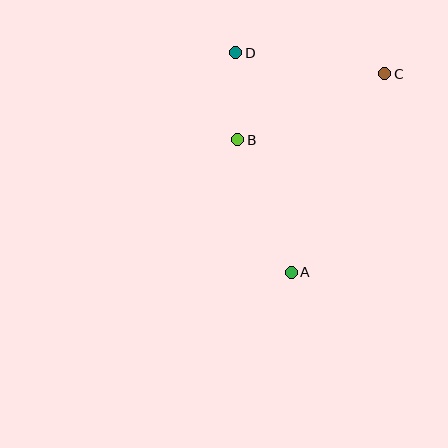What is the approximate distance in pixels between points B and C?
The distance between B and C is approximately 161 pixels.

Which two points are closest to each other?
Points B and D are closest to each other.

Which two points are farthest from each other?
Points A and D are farthest from each other.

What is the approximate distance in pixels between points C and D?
The distance between C and D is approximately 151 pixels.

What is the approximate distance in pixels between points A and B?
The distance between A and B is approximately 143 pixels.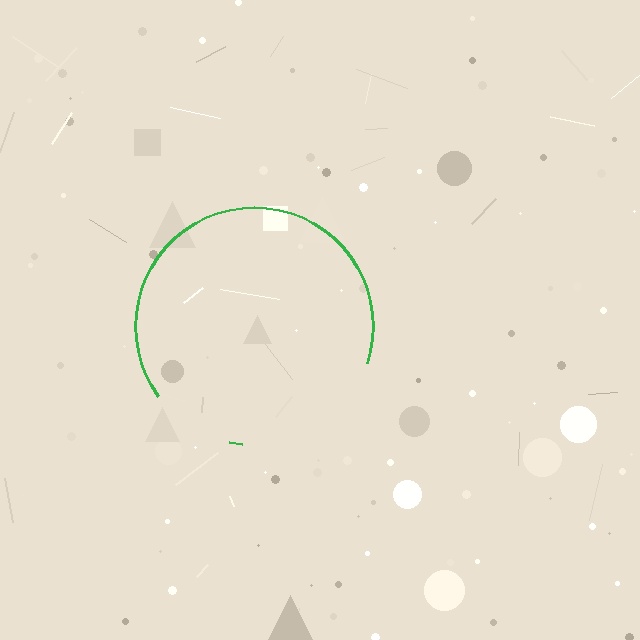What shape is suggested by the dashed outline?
The dashed outline suggests a circle.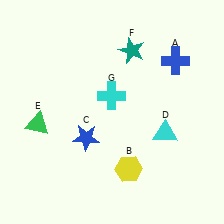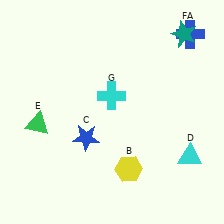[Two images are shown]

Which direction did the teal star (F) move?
The teal star (F) moved right.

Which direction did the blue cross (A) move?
The blue cross (A) moved up.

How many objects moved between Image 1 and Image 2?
3 objects moved between the two images.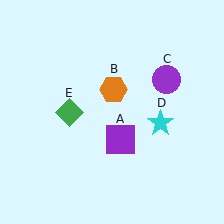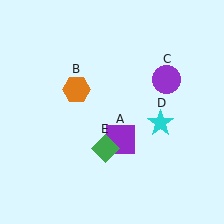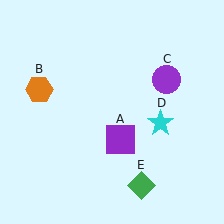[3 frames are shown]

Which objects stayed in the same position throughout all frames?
Purple square (object A) and purple circle (object C) and cyan star (object D) remained stationary.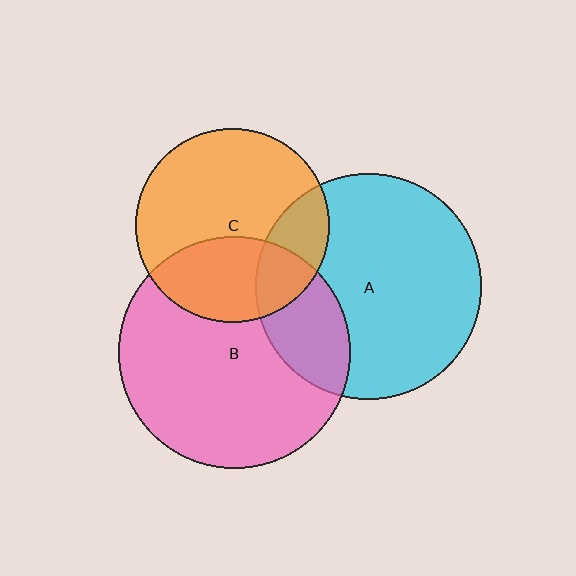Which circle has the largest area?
Circle B (pink).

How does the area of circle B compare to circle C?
Approximately 1.4 times.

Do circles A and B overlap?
Yes.